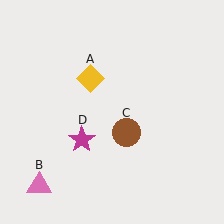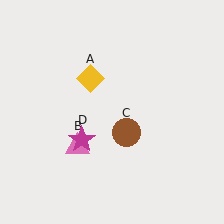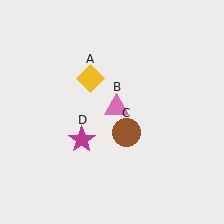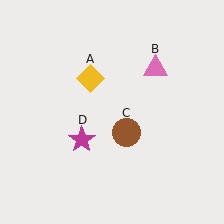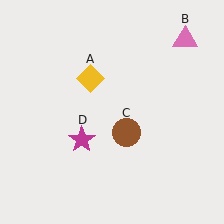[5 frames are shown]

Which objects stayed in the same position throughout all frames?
Yellow diamond (object A) and brown circle (object C) and magenta star (object D) remained stationary.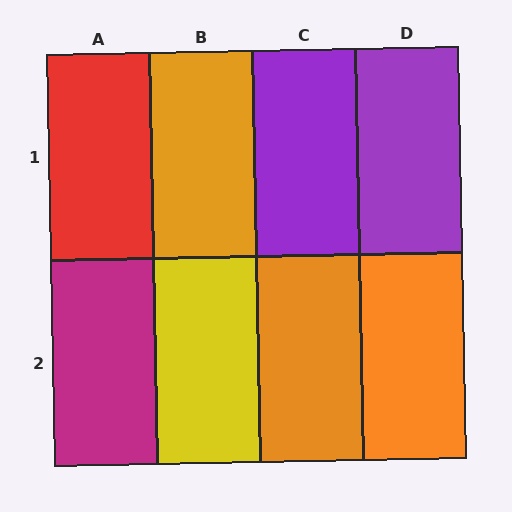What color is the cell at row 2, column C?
Orange.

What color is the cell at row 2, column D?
Orange.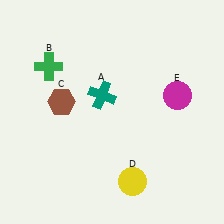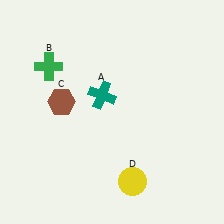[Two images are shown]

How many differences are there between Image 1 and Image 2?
There is 1 difference between the two images.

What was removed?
The magenta circle (E) was removed in Image 2.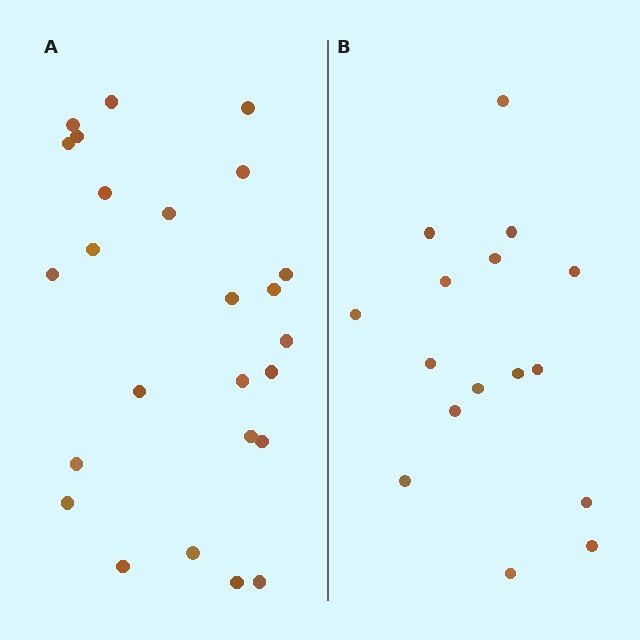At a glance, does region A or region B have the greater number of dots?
Region A (the left region) has more dots.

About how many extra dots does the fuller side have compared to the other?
Region A has roughly 8 or so more dots than region B.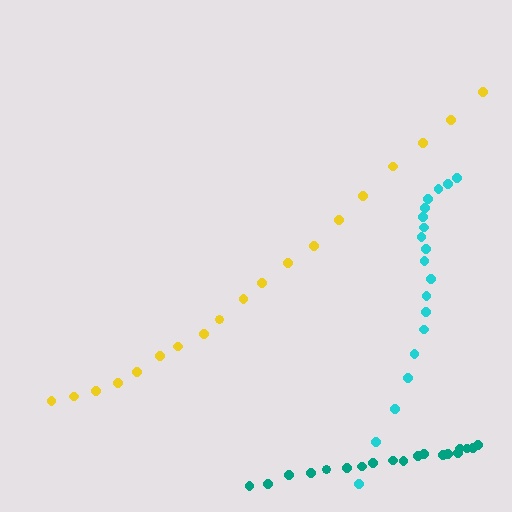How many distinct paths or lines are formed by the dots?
There are 3 distinct paths.